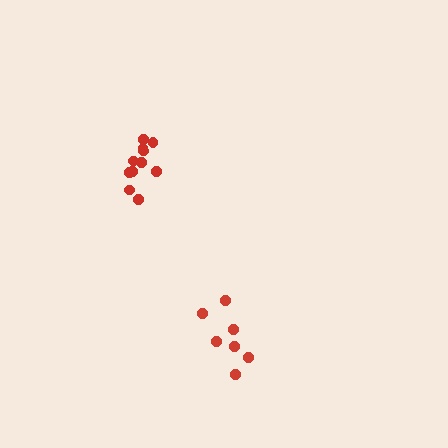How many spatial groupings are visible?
There are 2 spatial groupings.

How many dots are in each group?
Group 1: 11 dots, Group 2: 7 dots (18 total).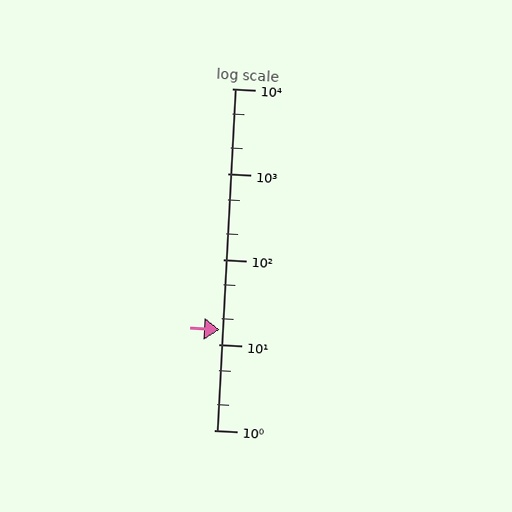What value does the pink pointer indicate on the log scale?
The pointer indicates approximately 15.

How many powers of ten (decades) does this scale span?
The scale spans 4 decades, from 1 to 10000.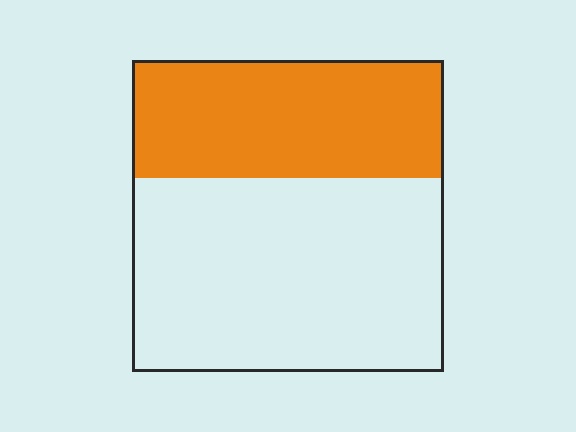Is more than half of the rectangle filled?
No.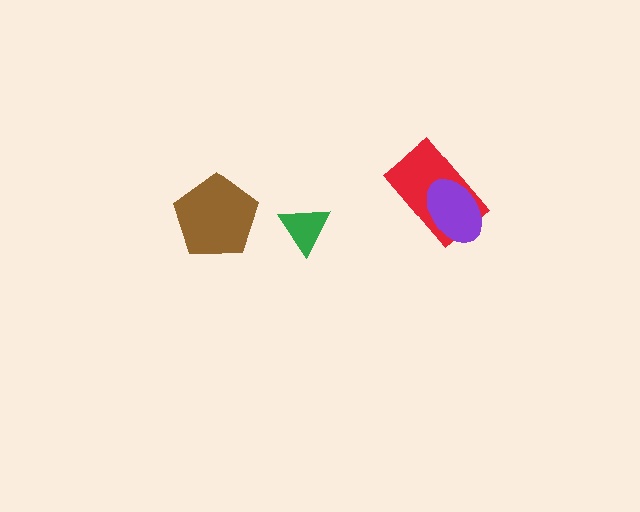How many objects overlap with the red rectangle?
1 object overlaps with the red rectangle.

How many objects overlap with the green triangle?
0 objects overlap with the green triangle.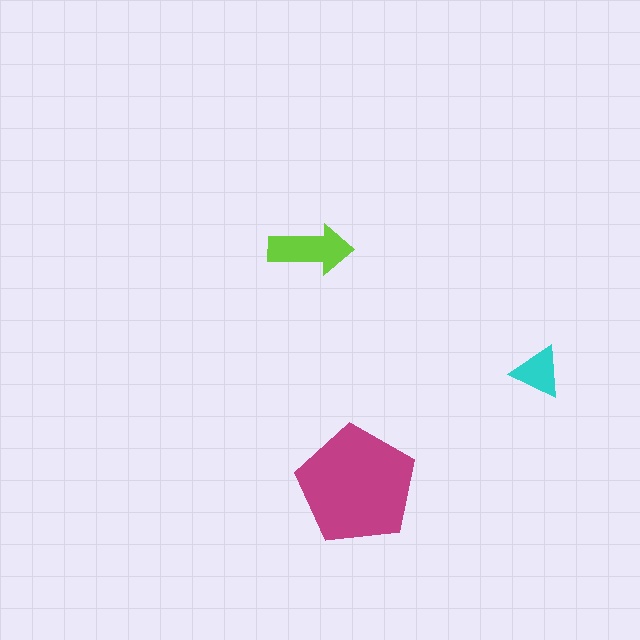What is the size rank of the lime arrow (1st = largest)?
2nd.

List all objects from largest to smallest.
The magenta pentagon, the lime arrow, the cyan triangle.